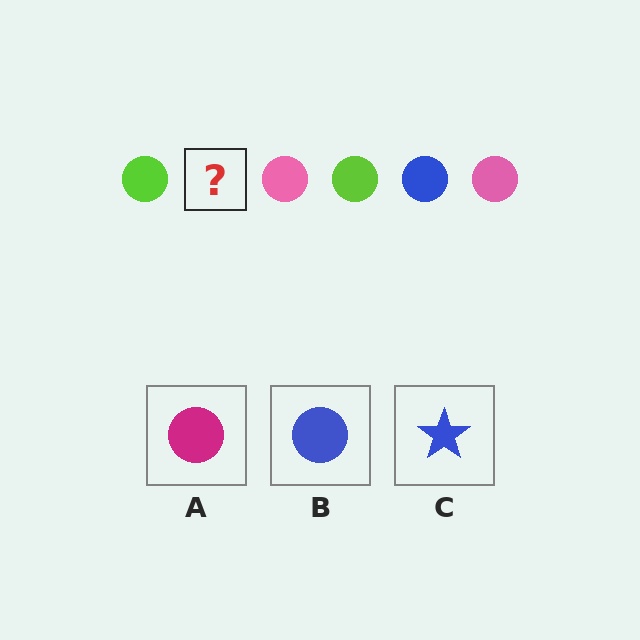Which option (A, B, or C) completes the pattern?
B.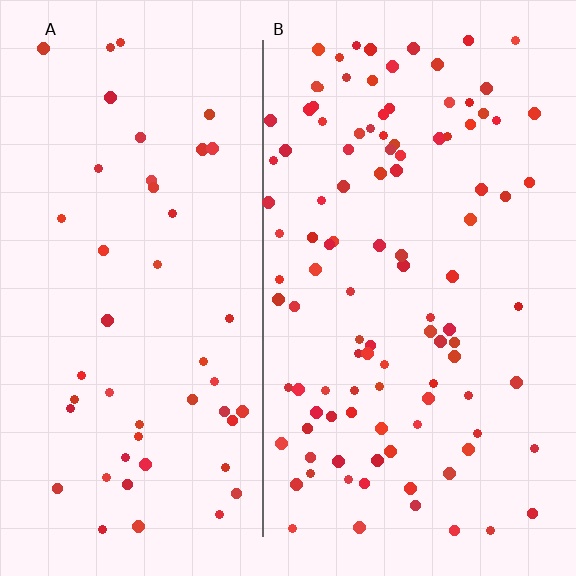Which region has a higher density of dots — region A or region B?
B (the right).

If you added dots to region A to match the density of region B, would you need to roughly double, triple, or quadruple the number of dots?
Approximately double.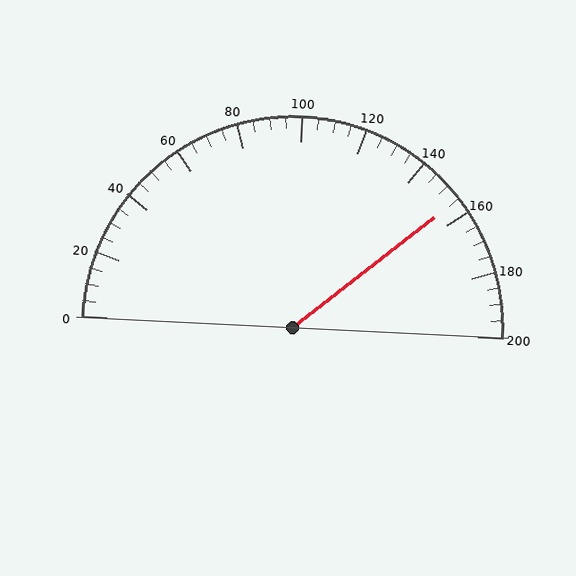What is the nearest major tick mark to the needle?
The nearest major tick mark is 160.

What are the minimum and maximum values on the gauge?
The gauge ranges from 0 to 200.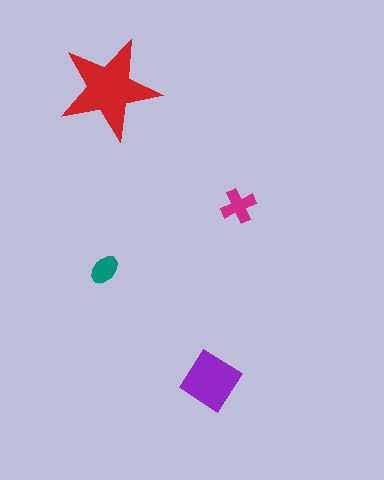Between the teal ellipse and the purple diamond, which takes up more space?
The purple diamond.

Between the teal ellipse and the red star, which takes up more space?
The red star.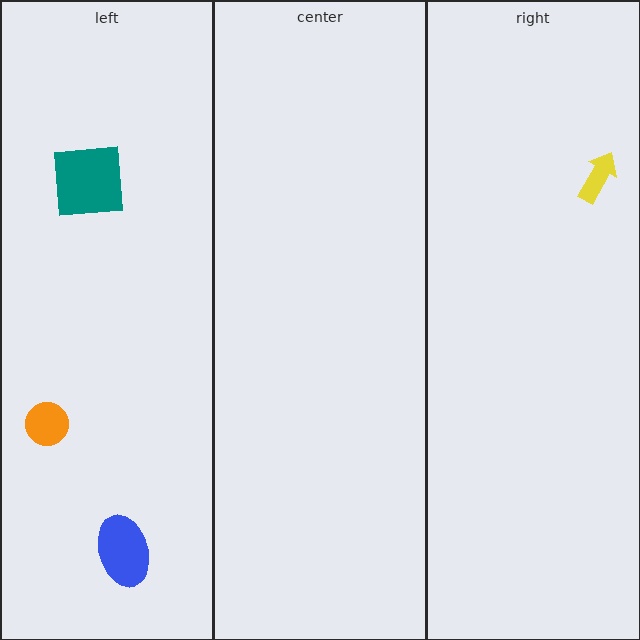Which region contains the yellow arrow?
The right region.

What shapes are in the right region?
The yellow arrow.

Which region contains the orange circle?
The left region.